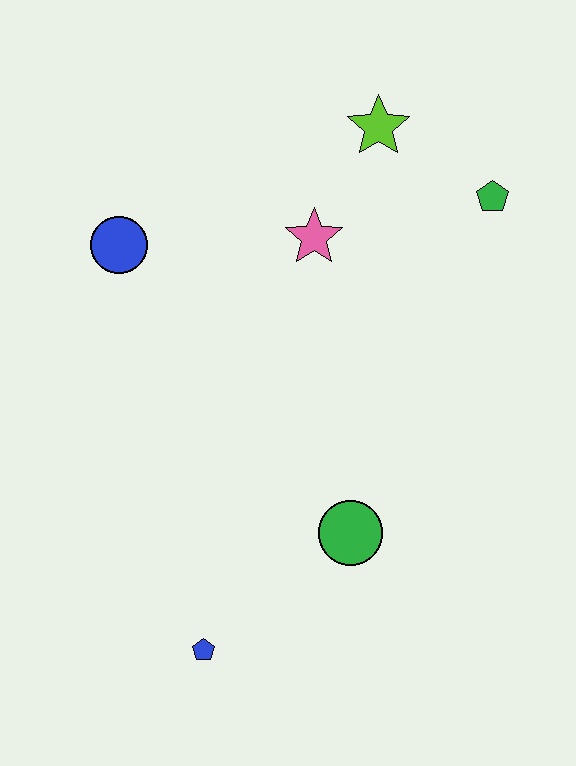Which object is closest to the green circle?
The blue pentagon is closest to the green circle.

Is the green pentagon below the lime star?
Yes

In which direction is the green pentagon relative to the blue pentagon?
The green pentagon is above the blue pentagon.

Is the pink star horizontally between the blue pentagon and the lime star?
Yes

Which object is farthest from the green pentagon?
The blue pentagon is farthest from the green pentagon.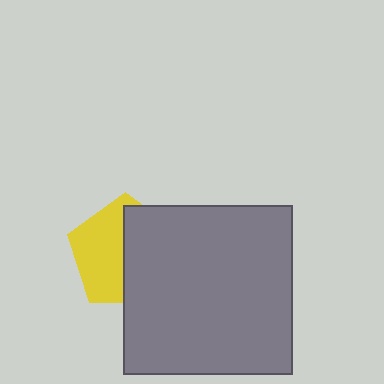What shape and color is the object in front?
The object in front is a gray square.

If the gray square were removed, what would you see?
You would see the complete yellow pentagon.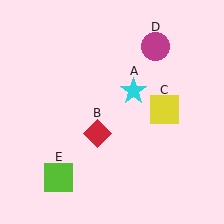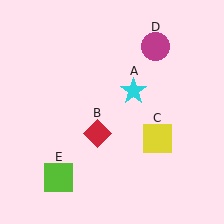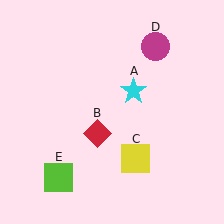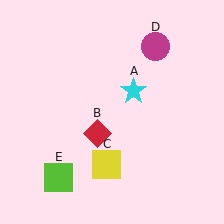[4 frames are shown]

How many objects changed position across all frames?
1 object changed position: yellow square (object C).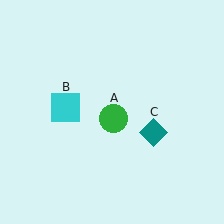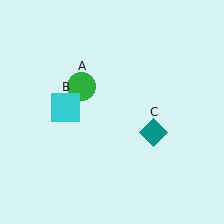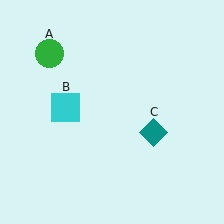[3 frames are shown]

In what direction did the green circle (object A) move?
The green circle (object A) moved up and to the left.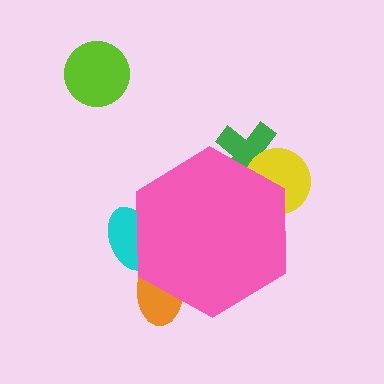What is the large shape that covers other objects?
A pink hexagon.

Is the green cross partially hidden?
Yes, the green cross is partially hidden behind the pink hexagon.